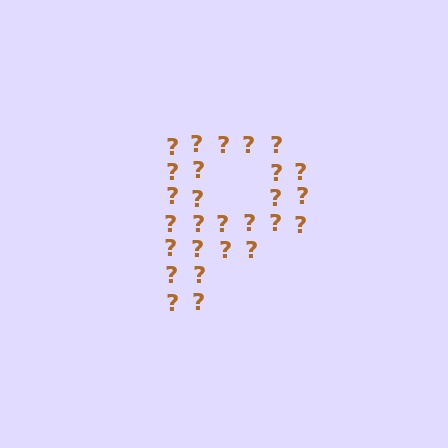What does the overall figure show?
The overall figure shows the letter P.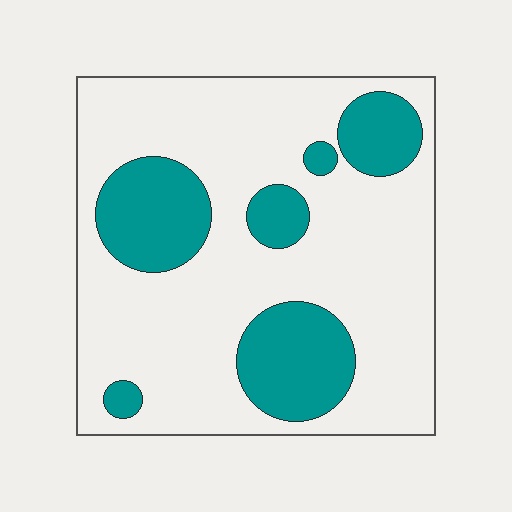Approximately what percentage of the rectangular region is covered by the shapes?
Approximately 25%.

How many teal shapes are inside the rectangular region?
6.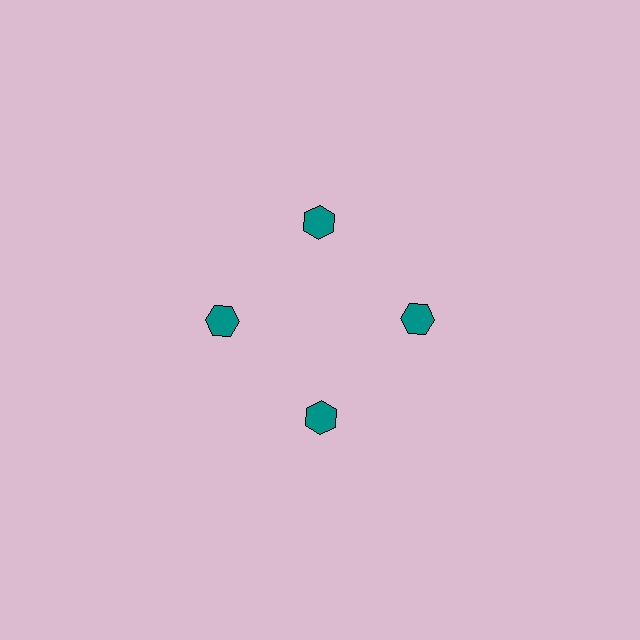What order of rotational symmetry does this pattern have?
This pattern has 4-fold rotational symmetry.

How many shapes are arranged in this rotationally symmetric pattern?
There are 4 shapes, arranged in 4 groups of 1.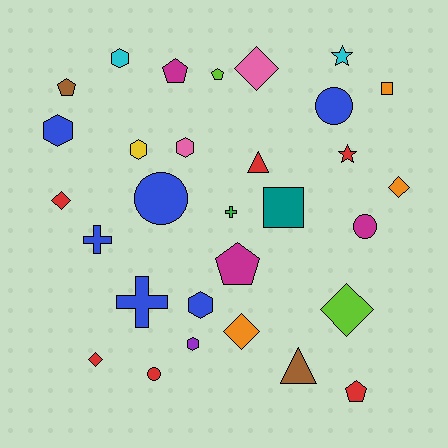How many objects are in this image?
There are 30 objects.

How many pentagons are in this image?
There are 5 pentagons.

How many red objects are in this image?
There are 6 red objects.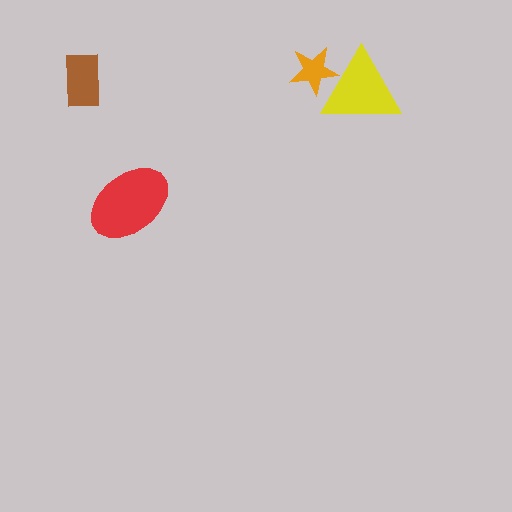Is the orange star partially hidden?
Yes, it is partially covered by another shape.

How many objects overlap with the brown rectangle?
0 objects overlap with the brown rectangle.